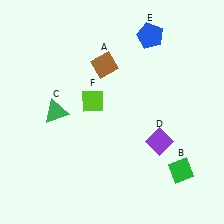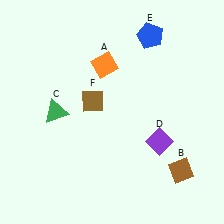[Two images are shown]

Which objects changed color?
A changed from brown to orange. B changed from green to brown. F changed from lime to brown.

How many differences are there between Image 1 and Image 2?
There are 3 differences between the two images.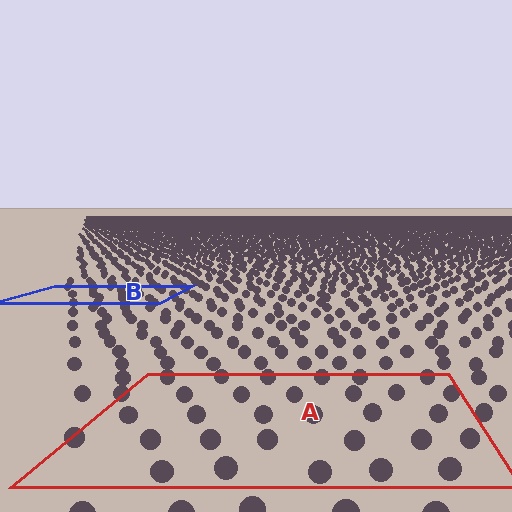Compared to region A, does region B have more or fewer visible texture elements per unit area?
Region B has more texture elements per unit area — they are packed more densely because it is farther away.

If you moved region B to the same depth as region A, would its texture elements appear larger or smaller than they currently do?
They would appear larger. At a closer depth, the same texture elements are projected at a bigger on-screen size.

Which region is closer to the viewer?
Region A is closer. The texture elements there are larger and more spread out.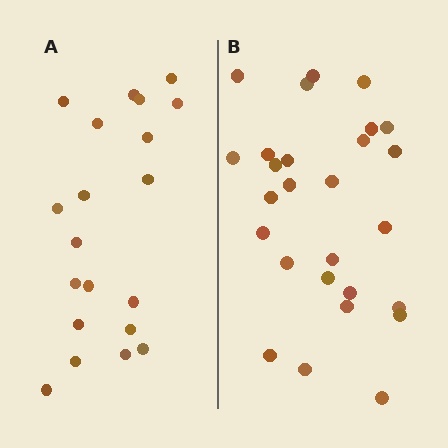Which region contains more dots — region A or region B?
Region B (the right region) has more dots.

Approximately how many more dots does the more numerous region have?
Region B has roughly 8 or so more dots than region A.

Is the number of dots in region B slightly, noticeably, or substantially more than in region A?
Region B has noticeably more, but not dramatically so. The ratio is roughly 1.4 to 1.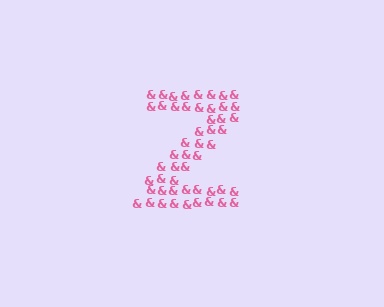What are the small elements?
The small elements are ampersands.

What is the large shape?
The large shape is the letter Z.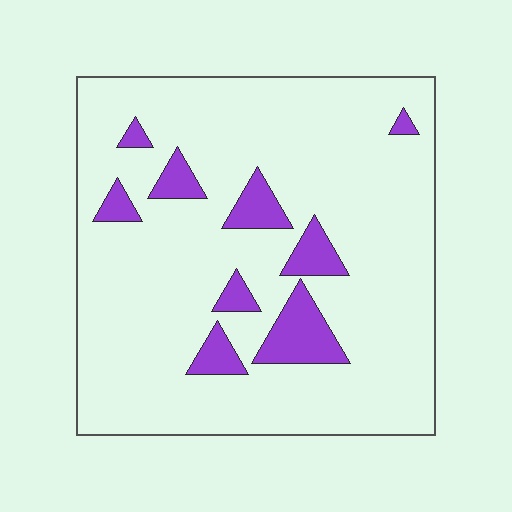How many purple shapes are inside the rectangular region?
9.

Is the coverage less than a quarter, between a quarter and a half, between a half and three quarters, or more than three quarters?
Less than a quarter.